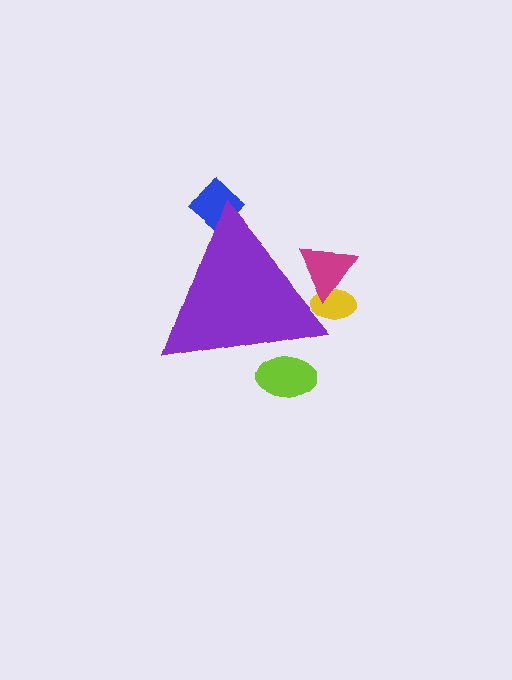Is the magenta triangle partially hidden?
Yes, the magenta triangle is partially hidden behind the purple triangle.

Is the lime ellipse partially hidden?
Yes, the lime ellipse is partially hidden behind the purple triangle.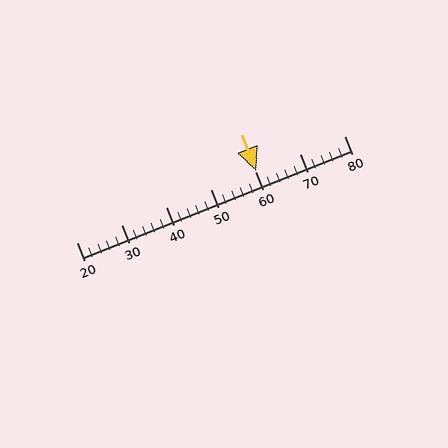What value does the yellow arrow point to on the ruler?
The yellow arrow points to approximately 60.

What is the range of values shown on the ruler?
The ruler shows values from 20 to 80.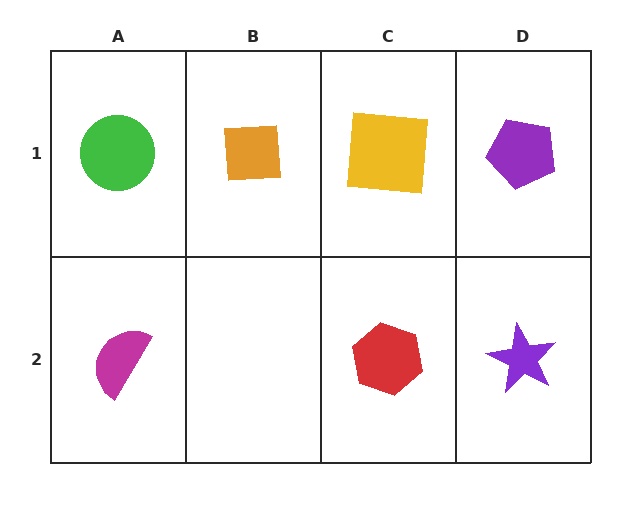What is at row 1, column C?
A yellow square.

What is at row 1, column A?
A green circle.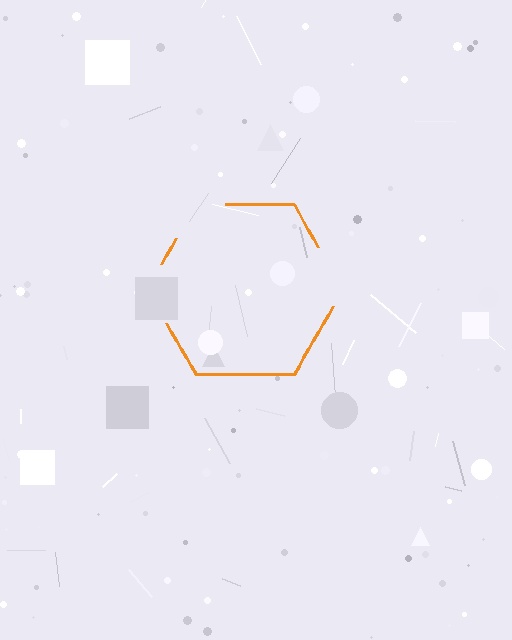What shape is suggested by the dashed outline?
The dashed outline suggests a hexagon.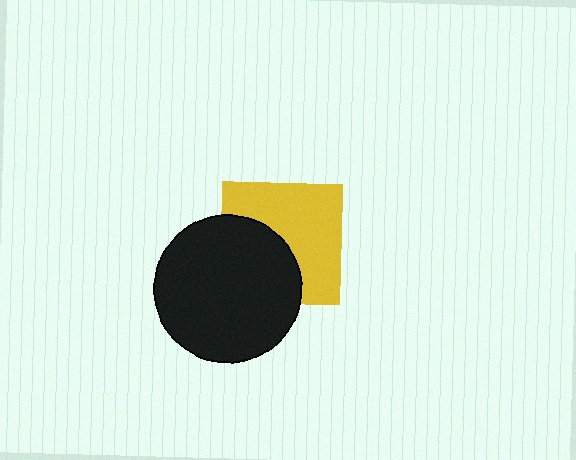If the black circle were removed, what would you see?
You would see the complete yellow square.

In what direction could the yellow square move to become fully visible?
The yellow square could move toward the upper-right. That would shift it out from behind the black circle entirely.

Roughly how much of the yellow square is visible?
About half of it is visible (roughly 58%).